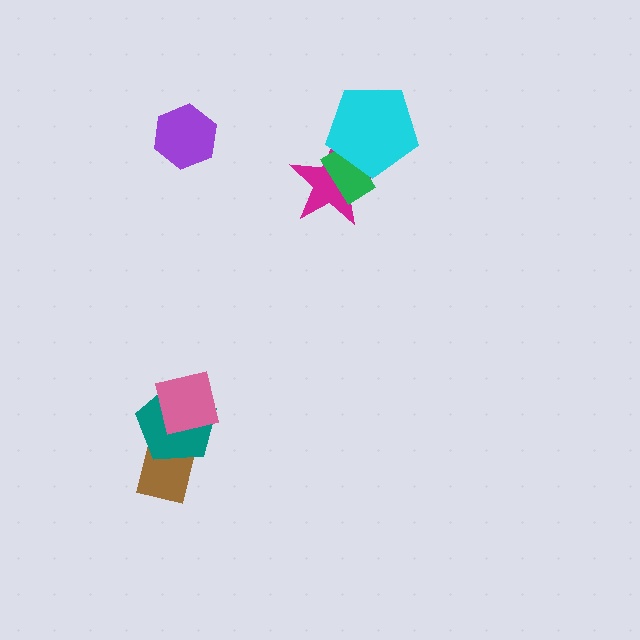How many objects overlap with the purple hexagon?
0 objects overlap with the purple hexagon.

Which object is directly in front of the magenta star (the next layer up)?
The green rectangle is directly in front of the magenta star.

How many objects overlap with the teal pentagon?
2 objects overlap with the teal pentagon.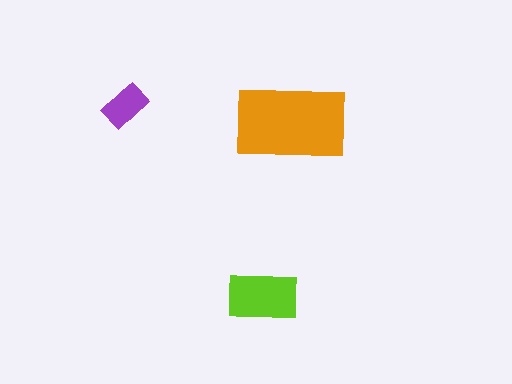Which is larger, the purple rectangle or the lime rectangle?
The lime one.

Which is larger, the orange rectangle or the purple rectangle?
The orange one.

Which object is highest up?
The purple rectangle is topmost.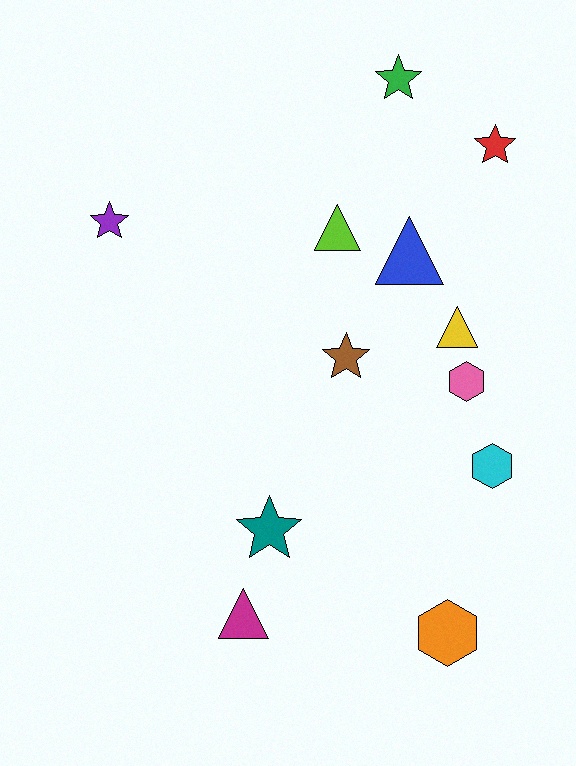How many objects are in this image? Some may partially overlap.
There are 12 objects.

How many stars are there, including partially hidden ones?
There are 5 stars.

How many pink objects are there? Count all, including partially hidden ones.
There is 1 pink object.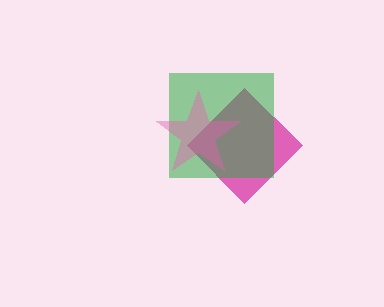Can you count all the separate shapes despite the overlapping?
Yes, there are 3 separate shapes.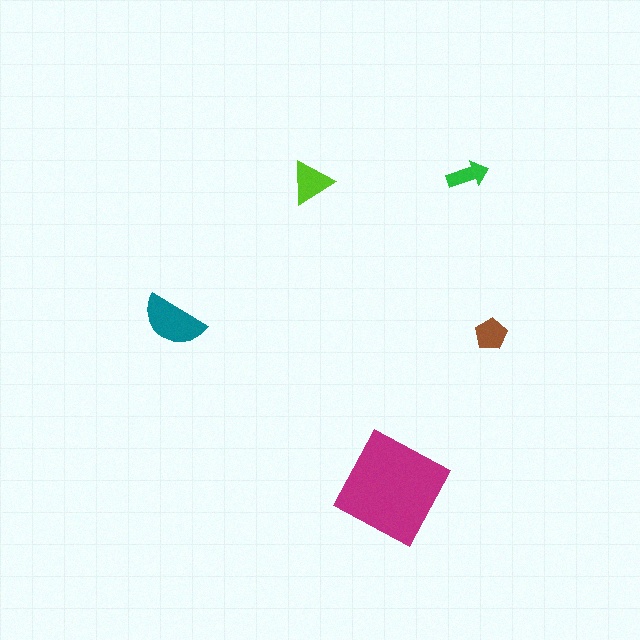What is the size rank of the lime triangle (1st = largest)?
3rd.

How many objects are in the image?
There are 5 objects in the image.